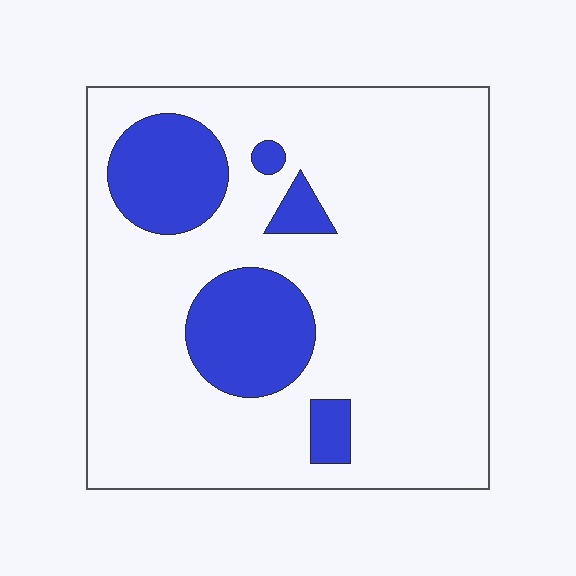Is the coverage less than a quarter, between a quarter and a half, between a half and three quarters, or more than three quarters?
Less than a quarter.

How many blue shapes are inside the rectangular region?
5.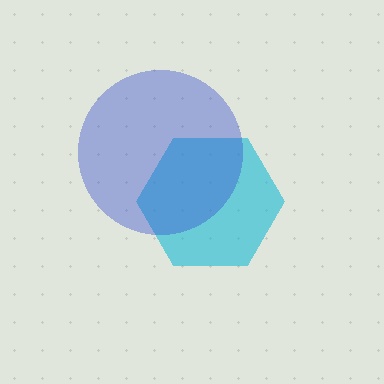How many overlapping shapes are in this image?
There are 2 overlapping shapes in the image.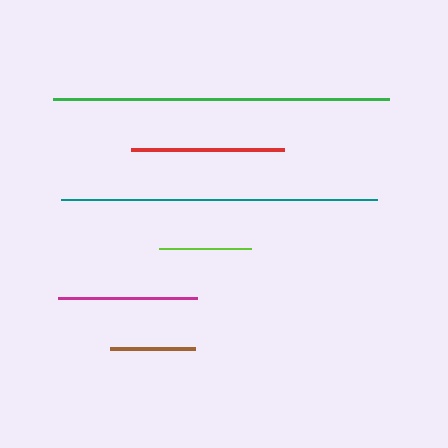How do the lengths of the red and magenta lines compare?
The red and magenta lines are approximately the same length.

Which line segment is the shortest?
The brown line is the shortest at approximately 85 pixels.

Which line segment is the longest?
The green line is the longest at approximately 336 pixels.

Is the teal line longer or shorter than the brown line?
The teal line is longer than the brown line.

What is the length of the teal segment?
The teal segment is approximately 316 pixels long.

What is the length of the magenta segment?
The magenta segment is approximately 139 pixels long.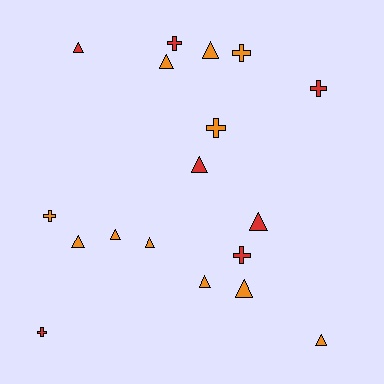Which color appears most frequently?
Orange, with 11 objects.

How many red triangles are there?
There are 3 red triangles.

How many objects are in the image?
There are 18 objects.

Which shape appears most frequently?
Triangle, with 11 objects.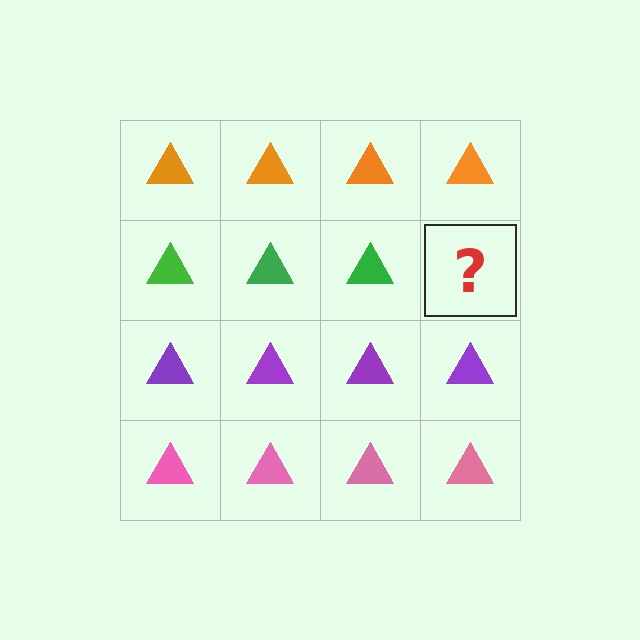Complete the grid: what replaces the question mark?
The question mark should be replaced with a green triangle.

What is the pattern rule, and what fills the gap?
The rule is that each row has a consistent color. The gap should be filled with a green triangle.